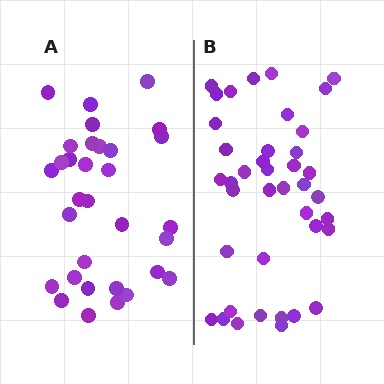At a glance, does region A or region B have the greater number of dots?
Region B (the right region) has more dots.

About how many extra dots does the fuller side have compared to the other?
Region B has roughly 8 or so more dots than region A.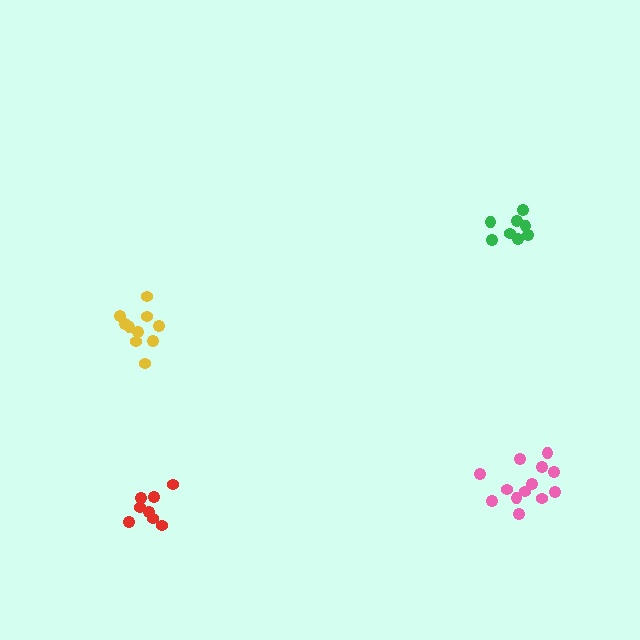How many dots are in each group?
Group 1: 10 dots, Group 2: 8 dots, Group 3: 13 dots, Group 4: 8 dots (39 total).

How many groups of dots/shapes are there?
There are 4 groups.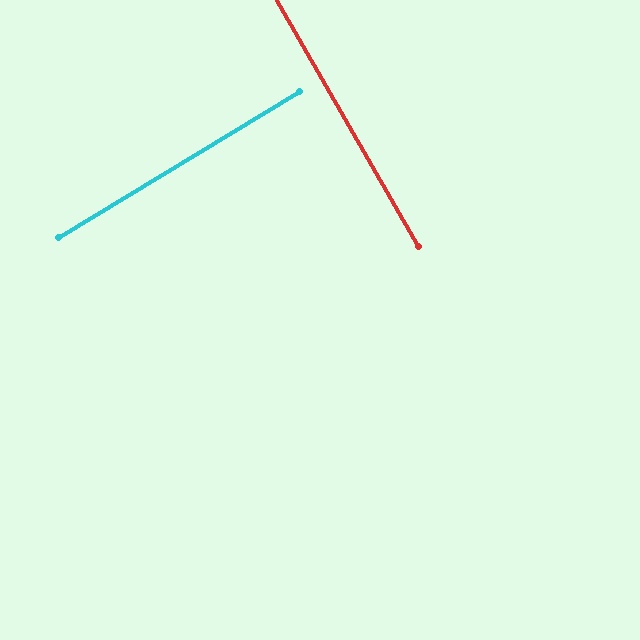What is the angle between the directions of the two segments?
Approximately 89 degrees.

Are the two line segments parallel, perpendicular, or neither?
Perpendicular — they meet at approximately 89°.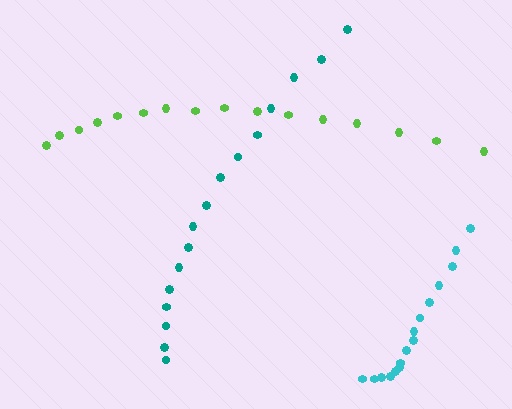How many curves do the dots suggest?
There are 3 distinct paths.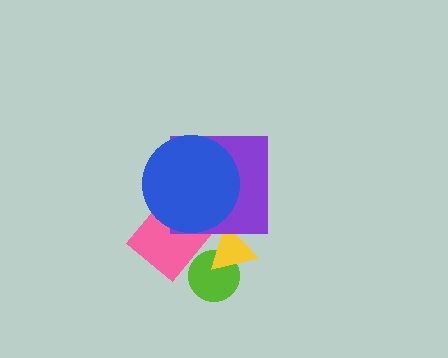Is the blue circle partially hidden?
No, no other shape covers it.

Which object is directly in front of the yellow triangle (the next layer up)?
The pink rectangle is directly in front of the yellow triangle.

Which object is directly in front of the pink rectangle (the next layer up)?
The purple square is directly in front of the pink rectangle.